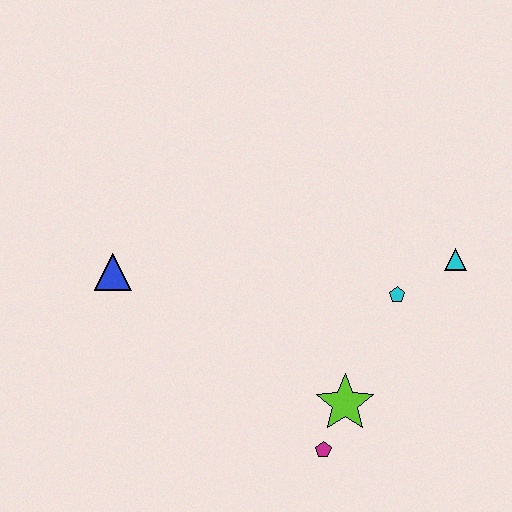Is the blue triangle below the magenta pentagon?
No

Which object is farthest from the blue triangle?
The cyan triangle is farthest from the blue triangle.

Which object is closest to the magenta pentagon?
The lime star is closest to the magenta pentagon.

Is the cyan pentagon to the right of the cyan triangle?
No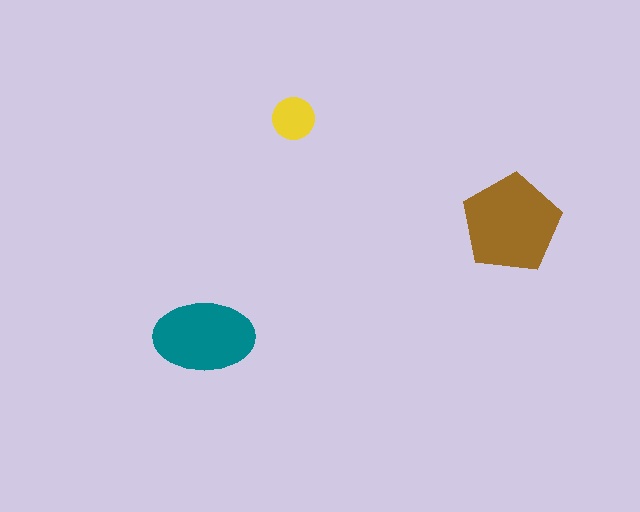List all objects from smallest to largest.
The yellow circle, the teal ellipse, the brown pentagon.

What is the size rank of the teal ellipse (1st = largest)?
2nd.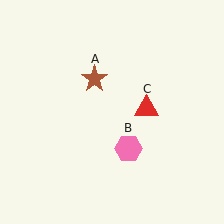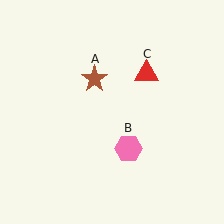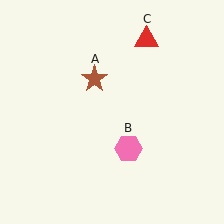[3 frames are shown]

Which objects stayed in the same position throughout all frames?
Brown star (object A) and pink hexagon (object B) remained stationary.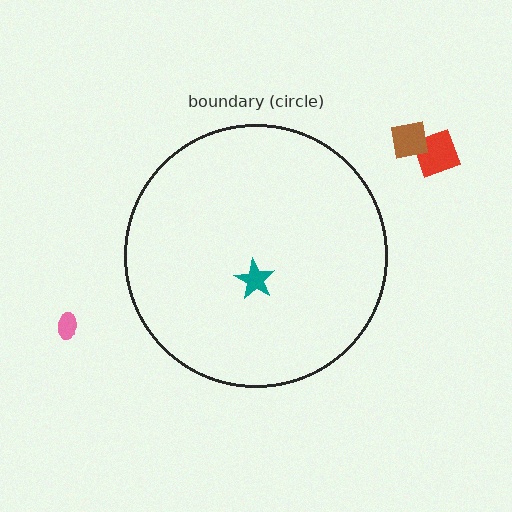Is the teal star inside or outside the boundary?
Inside.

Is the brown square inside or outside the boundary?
Outside.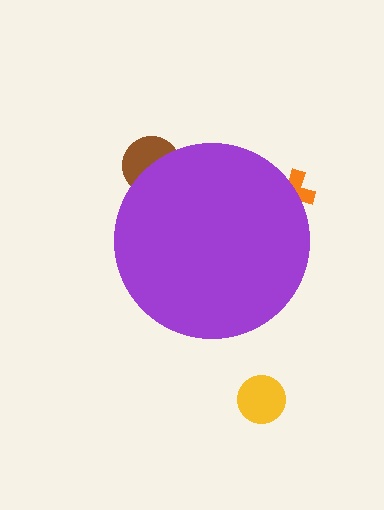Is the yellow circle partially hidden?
No, the yellow circle is fully visible.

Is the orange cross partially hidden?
Yes, the orange cross is partially hidden behind the purple circle.